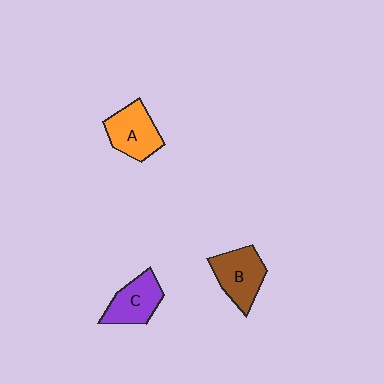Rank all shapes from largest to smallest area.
From largest to smallest: B (brown), A (orange), C (purple).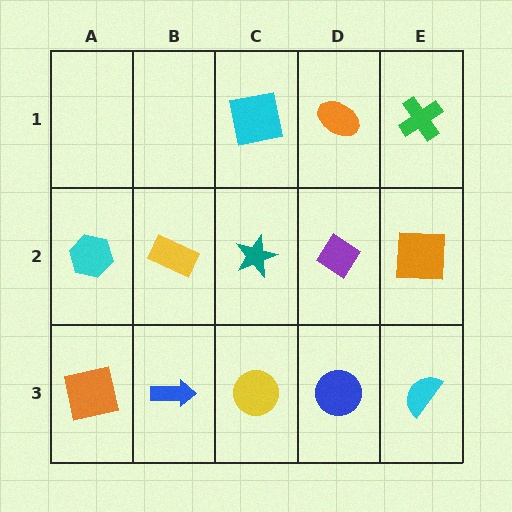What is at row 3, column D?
A blue circle.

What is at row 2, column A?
A cyan hexagon.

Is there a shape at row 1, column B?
No, that cell is empty.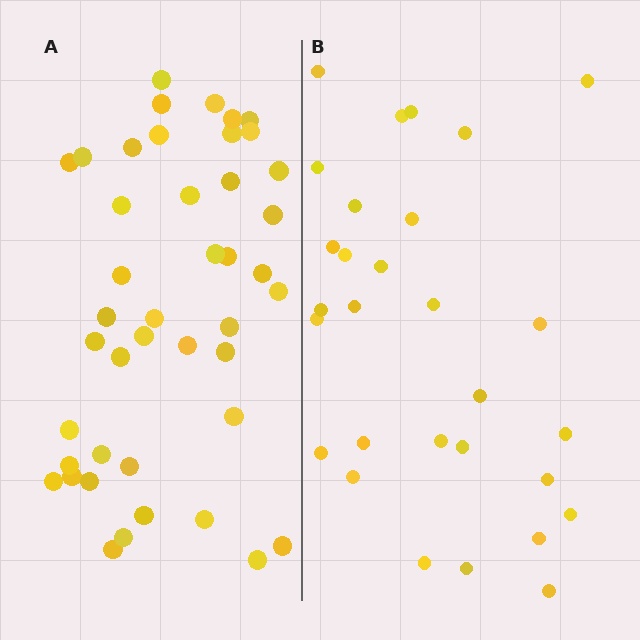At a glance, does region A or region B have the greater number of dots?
Region A (the left region) has more dots.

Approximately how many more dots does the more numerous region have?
Region A has approximately 15 more dots than region B.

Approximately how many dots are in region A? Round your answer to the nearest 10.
About 40 dots. (The exact count is 43, which rounds to 40.)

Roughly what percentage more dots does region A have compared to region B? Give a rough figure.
About 50% more.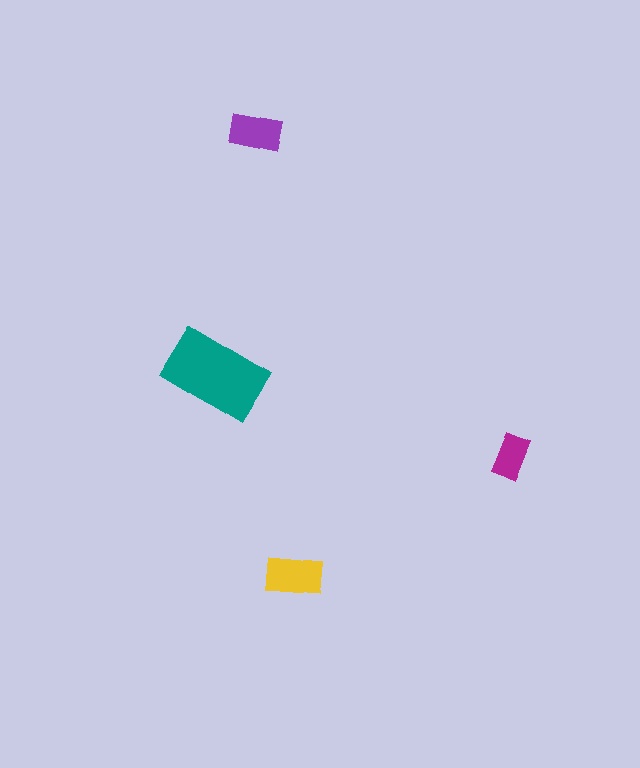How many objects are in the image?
There are 4 objects in the image.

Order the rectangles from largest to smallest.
the teal one, the yellow one, the purple one, the magenta one.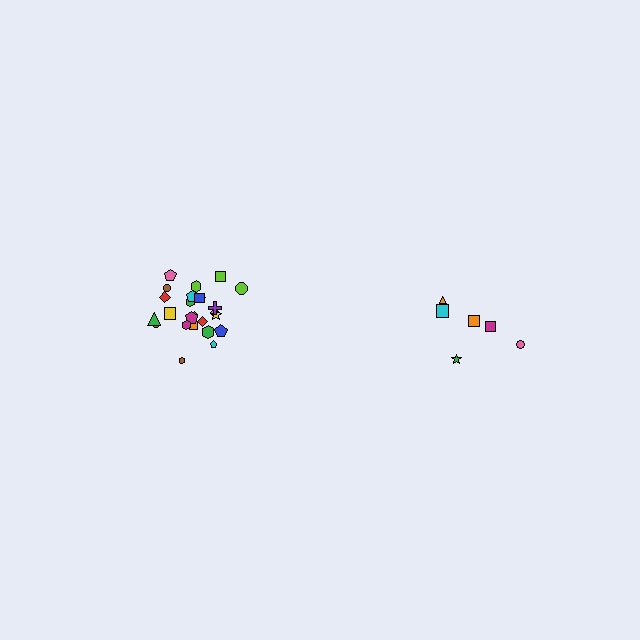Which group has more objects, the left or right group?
The left group.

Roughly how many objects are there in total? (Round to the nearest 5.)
Roughly 30 objects in total.